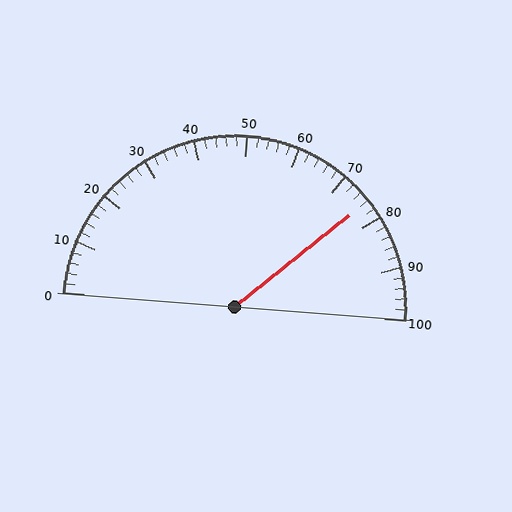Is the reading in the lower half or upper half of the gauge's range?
The reading is in the upper half of the range (0 to 100).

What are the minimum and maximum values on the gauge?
The gauge ranges from 0 to 100.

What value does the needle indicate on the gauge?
The needle indicates approximately 76.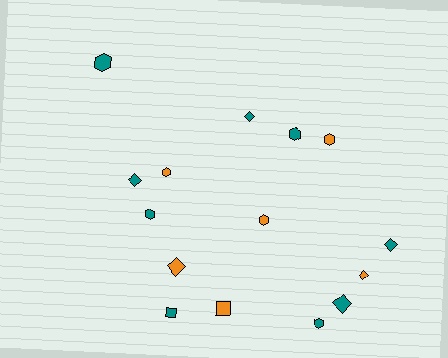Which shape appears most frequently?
Hexagon, with 7 objects.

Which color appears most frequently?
Teal, with 9 objects.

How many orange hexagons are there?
There are 3 orange hexagons.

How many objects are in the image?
There are 15 objects.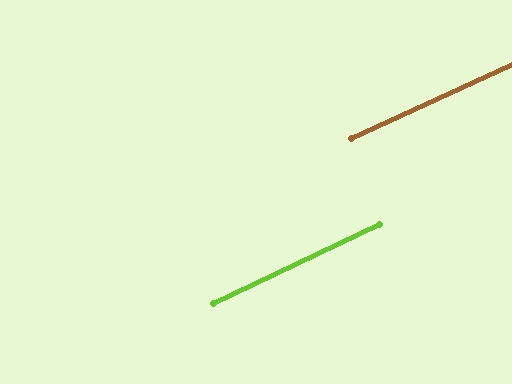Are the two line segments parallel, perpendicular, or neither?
Parallel — their directions differ by only 0.9°.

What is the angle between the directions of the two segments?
Approximately 1 degree.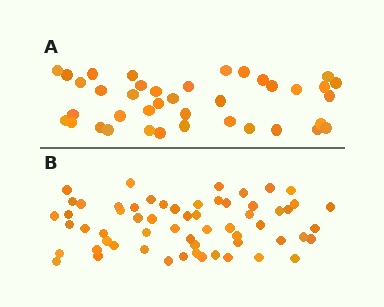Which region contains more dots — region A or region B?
Region B (the bottom region) has more dots.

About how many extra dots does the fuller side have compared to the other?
Region B has approximately 20 more dots than region A.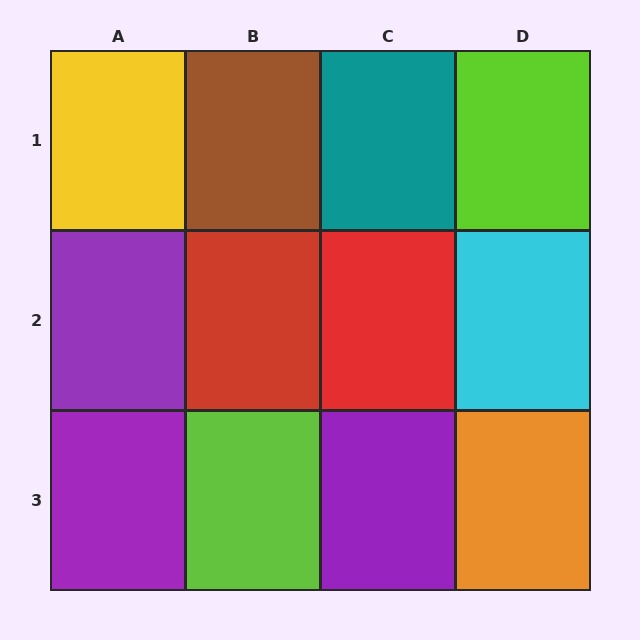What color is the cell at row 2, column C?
Red.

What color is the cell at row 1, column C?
Teal.